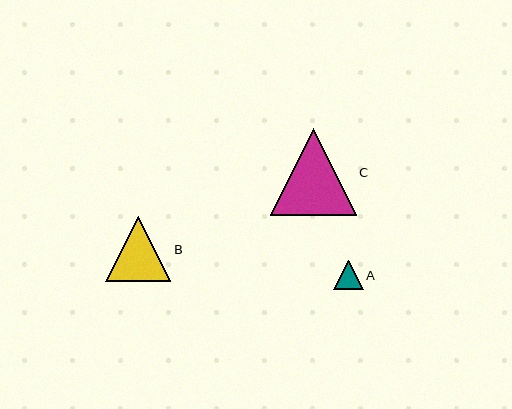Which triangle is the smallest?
Triangle A is the smallest with a size of approximately 29 pixels.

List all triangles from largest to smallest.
From largest to smallest: C, B, A.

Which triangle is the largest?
Triangle C is the largest with a size of approximately 86 pixels.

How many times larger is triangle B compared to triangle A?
Triangle B is approximately 2.2 times the size of triangle A.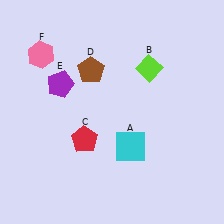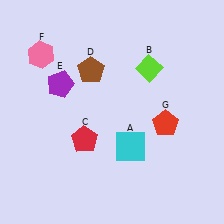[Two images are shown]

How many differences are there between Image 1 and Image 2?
There is 1 difference between the two images.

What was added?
A red pentagon (G) was added in Image 2.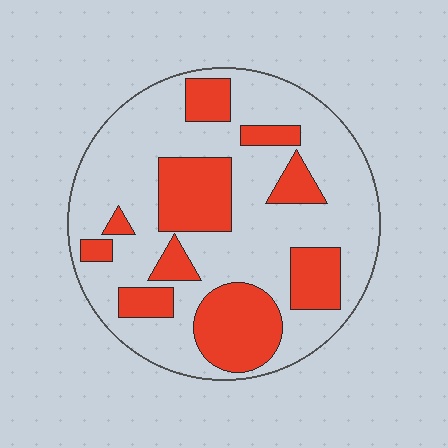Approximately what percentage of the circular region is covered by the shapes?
Approximately 30%.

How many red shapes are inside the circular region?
10.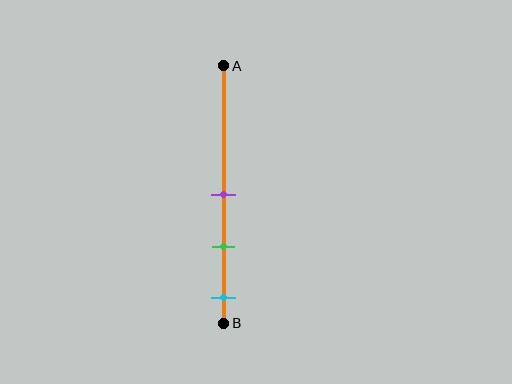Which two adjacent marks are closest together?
The purple and green marks are the closest adjacent pair.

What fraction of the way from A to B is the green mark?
The green mark is approximately 70% (0.7) of the way from A to B.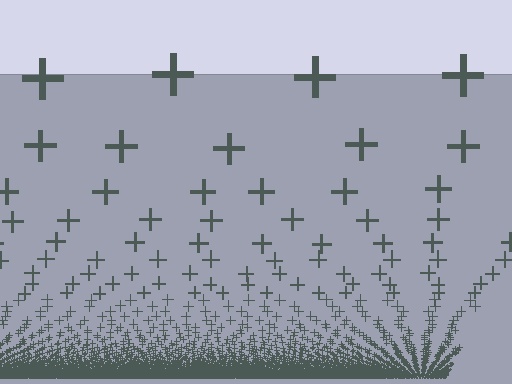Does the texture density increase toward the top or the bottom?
Density increases toward the bottom.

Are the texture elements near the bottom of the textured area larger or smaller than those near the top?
Smaller. The gradient is inverted — elements near the bottom are smaller and denser.